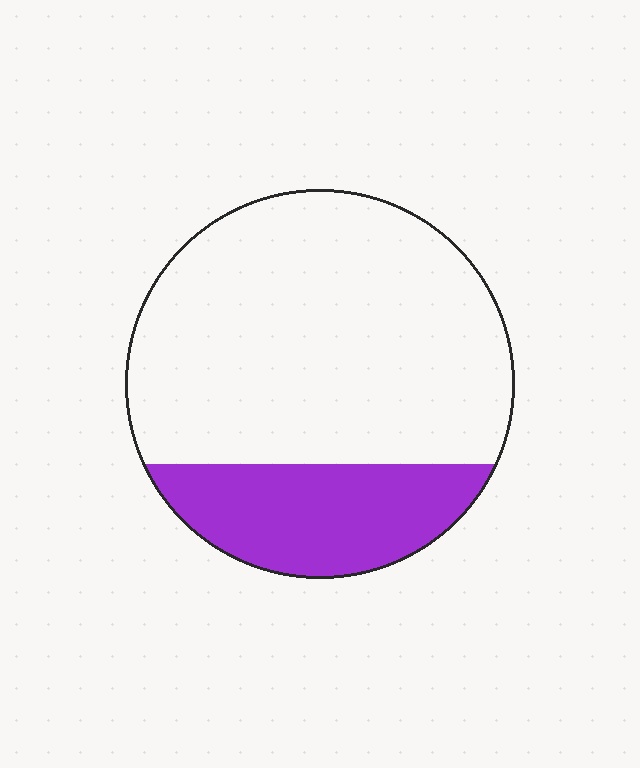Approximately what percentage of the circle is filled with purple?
Approximately 25%.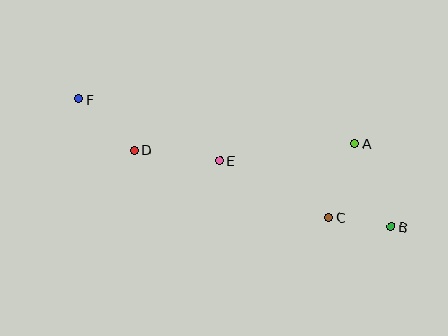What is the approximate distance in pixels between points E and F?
The distance between E and F is approximately 154 pixels.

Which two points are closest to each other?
Points B and C are closest to each other.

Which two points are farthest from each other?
Points B and F are farthest from each other.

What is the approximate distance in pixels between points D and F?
The distance between D and F is approximately 76 pixels.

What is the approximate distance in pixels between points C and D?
The distance between C and D is approximately 206 pixels.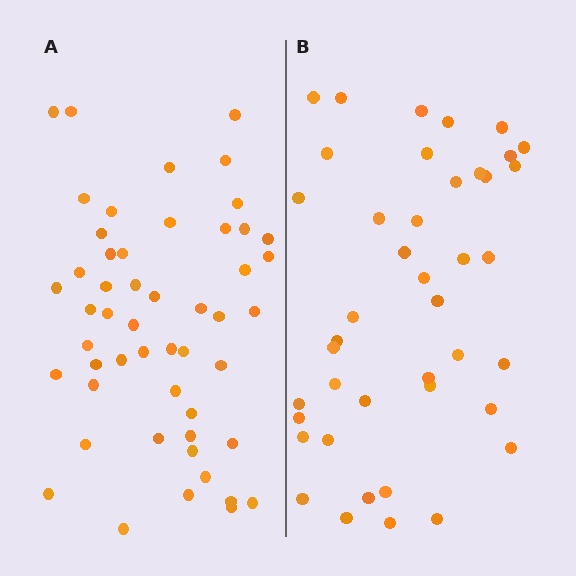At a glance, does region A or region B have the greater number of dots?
Region A (the left region) has more dots.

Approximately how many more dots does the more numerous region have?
Region A has roughly 8 or so more dots than region B.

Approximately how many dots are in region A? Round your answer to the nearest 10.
About 50 dots. (The exact count is 51, which rounds to 50.)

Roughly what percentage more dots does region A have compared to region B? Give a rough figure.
About 20% more.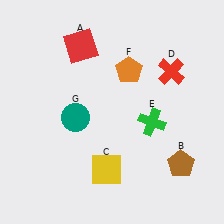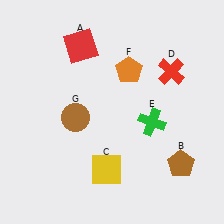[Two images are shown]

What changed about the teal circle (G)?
In Image 1, G is teal. In Image 2, it changed to brown.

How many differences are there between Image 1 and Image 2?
There is 1 difference between the two images.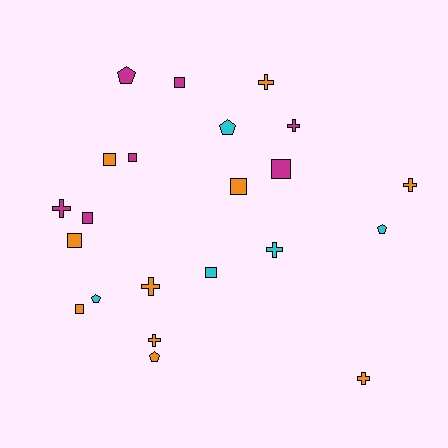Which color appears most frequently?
Orange, with 10 objects.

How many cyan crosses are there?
There is 1 cyan cross.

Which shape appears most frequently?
Square, with 9 objects.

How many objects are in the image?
There are 22 objects.